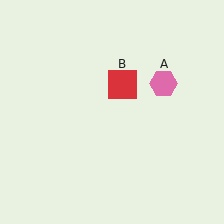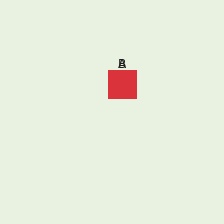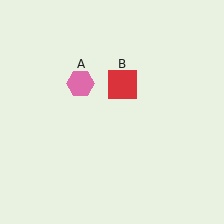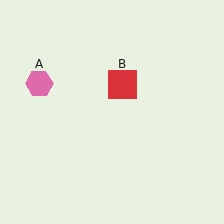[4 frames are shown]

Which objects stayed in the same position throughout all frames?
Red square (object B) remained stationary.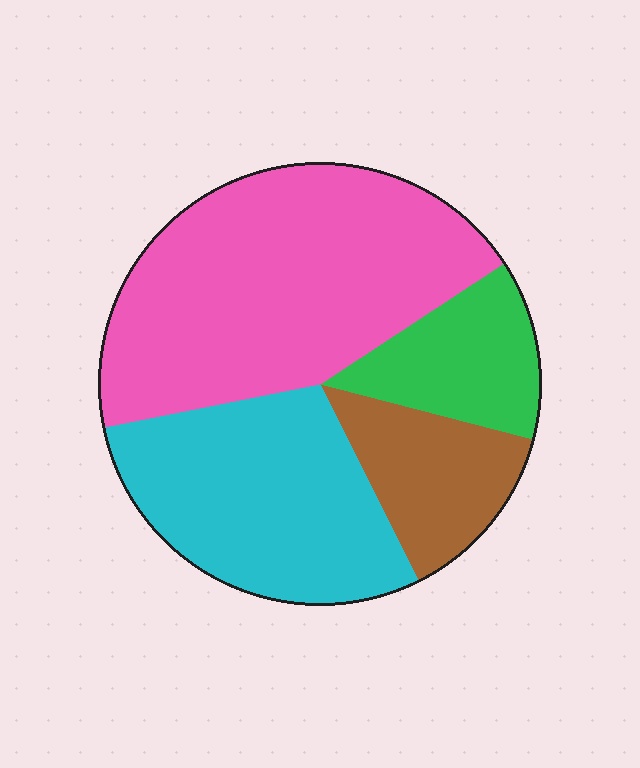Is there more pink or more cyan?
Pink.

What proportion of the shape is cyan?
Cyan covers 29% of the shape.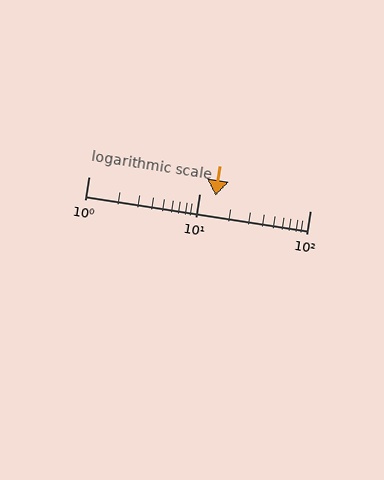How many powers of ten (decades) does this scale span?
The scale spans 2 decades, from 1 to 100.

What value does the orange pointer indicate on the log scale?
The pointer indicates approximately 14.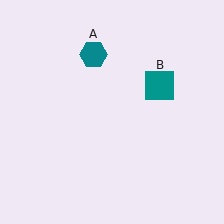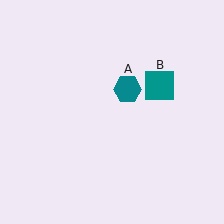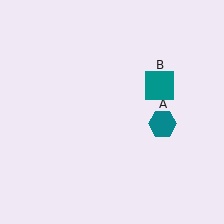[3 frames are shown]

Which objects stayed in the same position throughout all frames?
Teal square (object B) remained stationary.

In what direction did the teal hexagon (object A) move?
The teal hexagon (object A) moved down and to the right.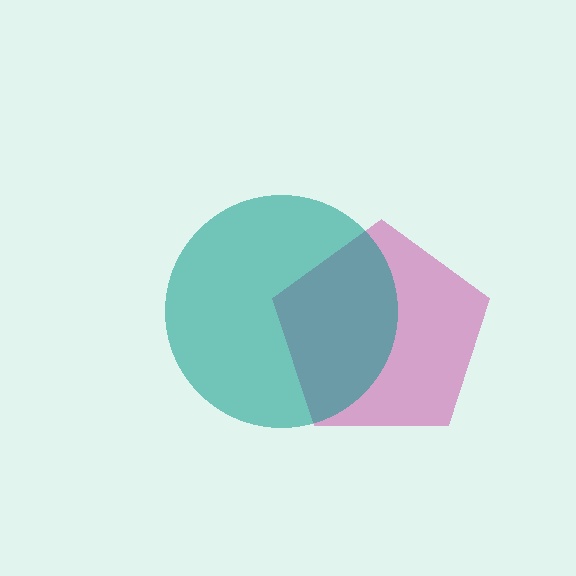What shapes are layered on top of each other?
The layered shapes are: a magenta pentagon, a teal circle.